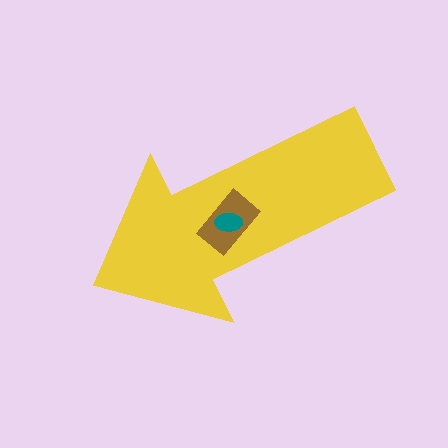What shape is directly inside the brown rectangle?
The teal ellipse.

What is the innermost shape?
The teal ellipse.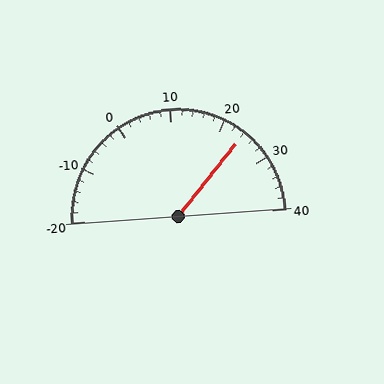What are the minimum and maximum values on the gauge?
The gauge ranges from -20 to 40.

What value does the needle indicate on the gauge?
The needle indicates approximately 24.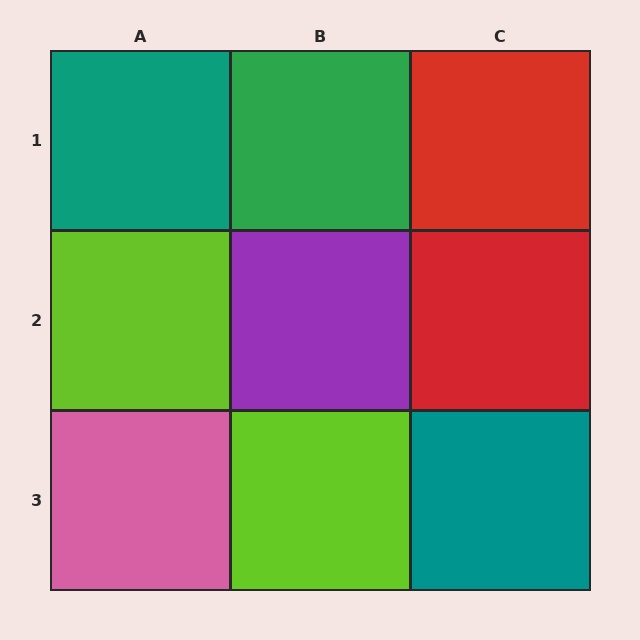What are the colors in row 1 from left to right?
Teal, green, red.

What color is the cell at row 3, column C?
Teal.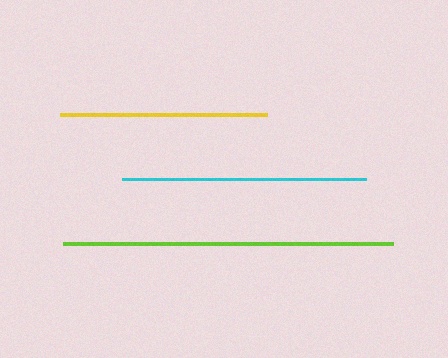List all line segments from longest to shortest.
From longest to shortest: lime, cyan, yellow.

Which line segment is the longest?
The lime line is the longest at approximately 330 pixels.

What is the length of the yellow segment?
The yellow segment is approximately 207 pixels long.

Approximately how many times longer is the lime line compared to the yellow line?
The lime line is approximately 1.6 times the length of the yellow line.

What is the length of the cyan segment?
The cyan segment is approximately 244 pixels long.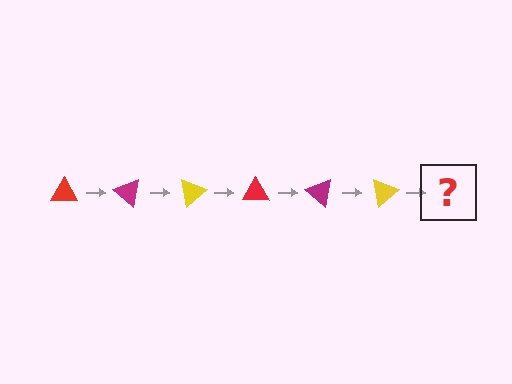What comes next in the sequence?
The next element should be a red triangle, rotated 240 degrees from the start.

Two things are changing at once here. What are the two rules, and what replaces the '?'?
The two rules are that it rotates 40 degrees each step and the color cycles through red, magenta, and yellow. The '?' should be a red triangle, rotated 240 degrees from the start.